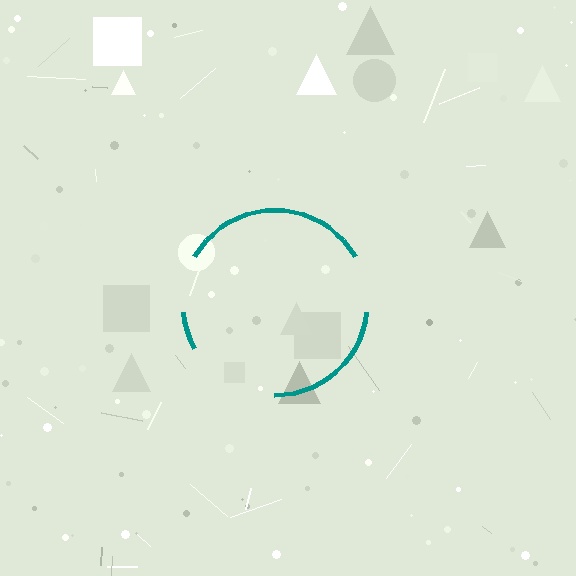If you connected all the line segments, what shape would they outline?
They would outline a circle.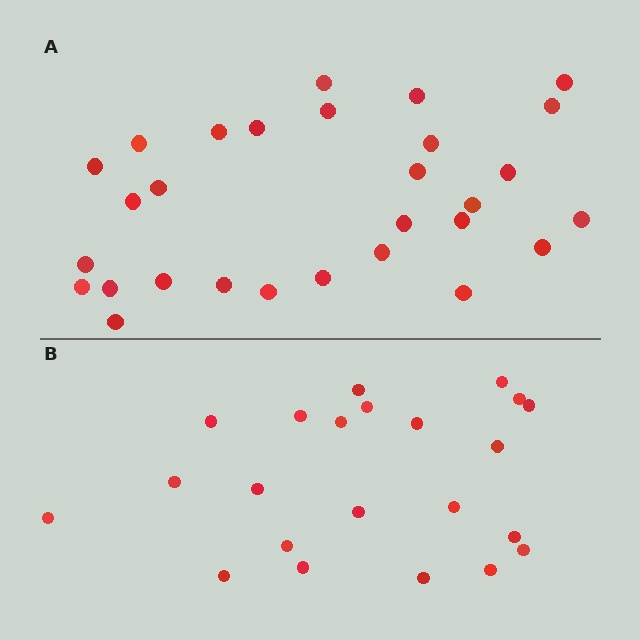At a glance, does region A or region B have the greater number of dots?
Region A (the top region) has more dots.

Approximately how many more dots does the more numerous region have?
Region A has roughly 8 or so more dots than region B.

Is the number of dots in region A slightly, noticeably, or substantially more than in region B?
Region A has noticeably more, but not dramatically so. The ratio is roughly 1.3 to 1.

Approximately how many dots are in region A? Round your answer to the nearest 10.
About 30 dots. (The exact count is 29, which rounds to 30.)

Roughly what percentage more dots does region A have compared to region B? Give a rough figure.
About 30% more.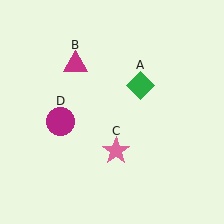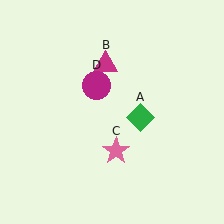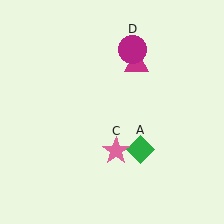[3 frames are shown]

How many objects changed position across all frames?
3 objects changed position: green diamond (object A), magenta triangle (object B), magenta circle (object D).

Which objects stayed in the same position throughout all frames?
Pink star (object C) remained stationary.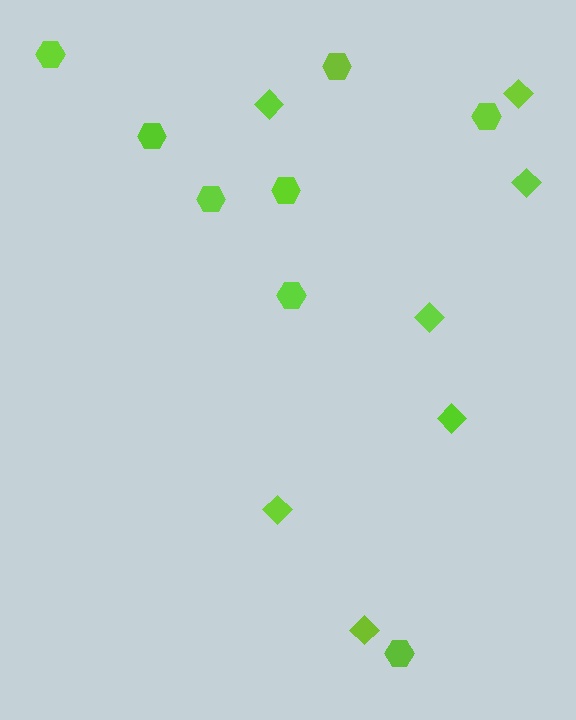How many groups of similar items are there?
There are 2 groups: one group of hexagons (8) and one group of diamonds (7).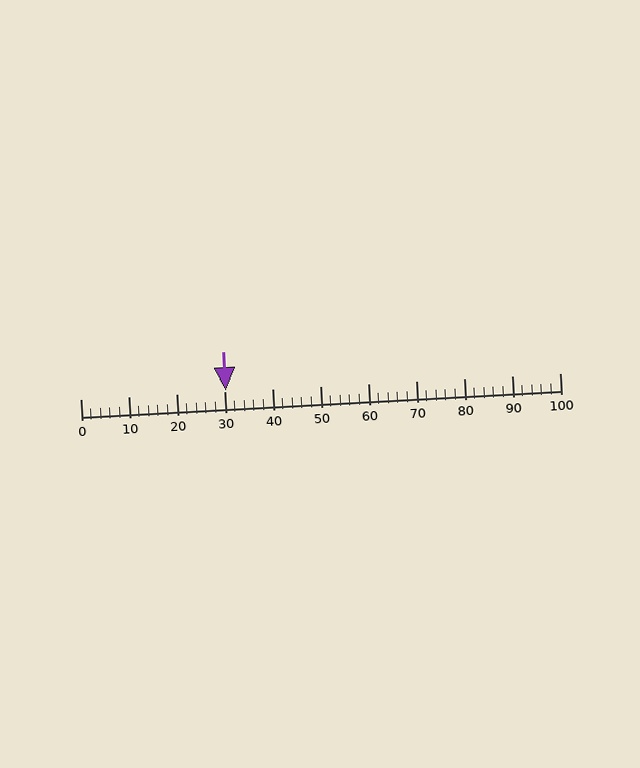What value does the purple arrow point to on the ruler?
The purple arrow points to approximately 30.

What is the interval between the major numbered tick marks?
The major tick marks are spaced 10 units apart.